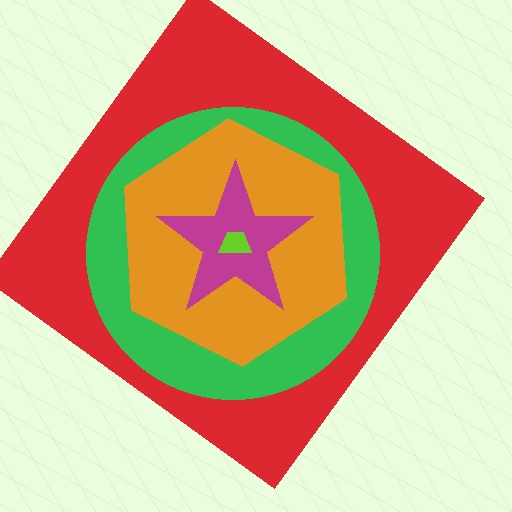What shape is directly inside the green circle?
The orange hexagon.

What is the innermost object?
The lime trapezoid.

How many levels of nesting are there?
5.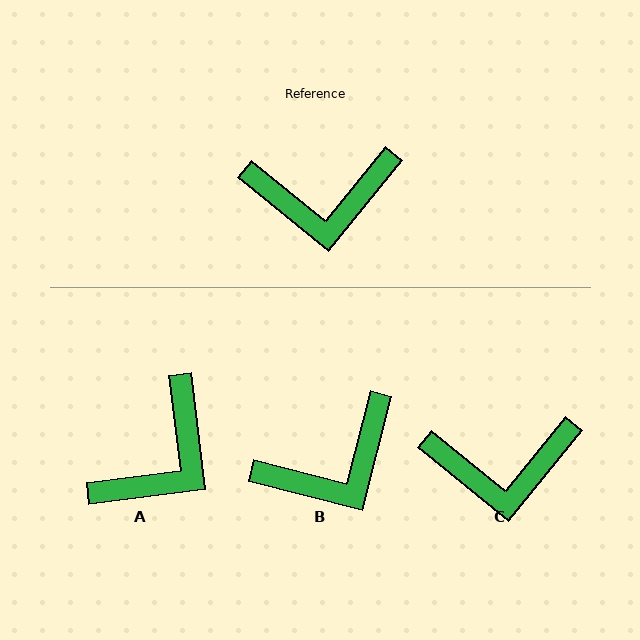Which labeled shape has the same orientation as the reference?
C.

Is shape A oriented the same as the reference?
No, it is off by about 46 degrees.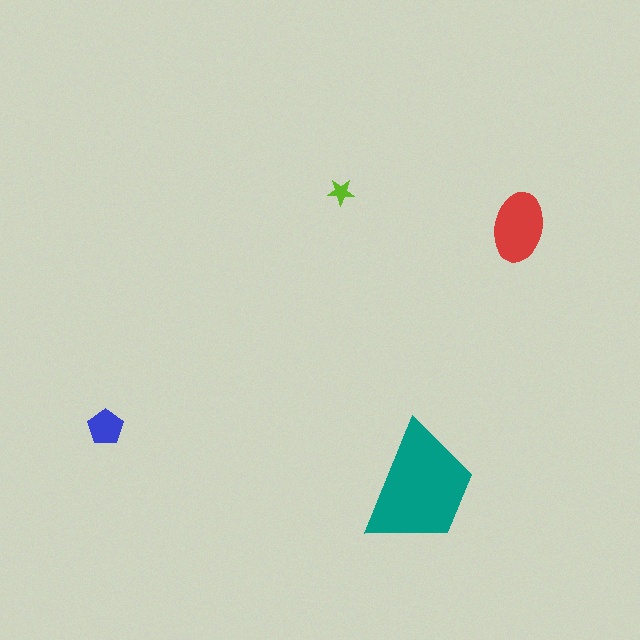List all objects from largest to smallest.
The teal trapezoid, the red ellipse, the blue pentagon, the lime star.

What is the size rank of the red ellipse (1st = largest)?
2nd.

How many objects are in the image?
There are 4 objects in the image.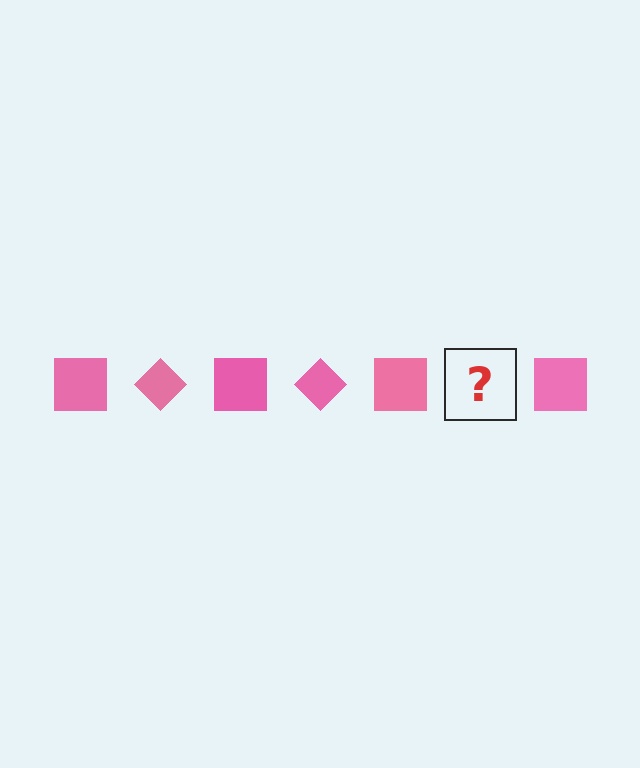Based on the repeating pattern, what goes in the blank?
The blank should be a pink diamond.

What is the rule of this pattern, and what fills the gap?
The rule is that the pattern cycles through square, diamond shapes in pink. The gap should be filled with a pink diamond.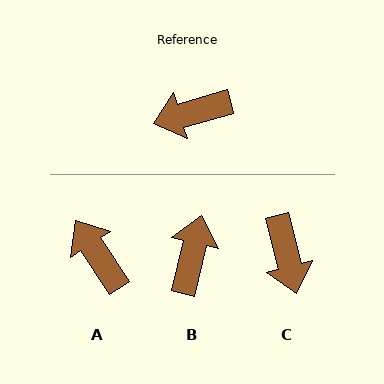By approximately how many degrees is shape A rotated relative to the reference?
Approximately 73 degrees clockwise.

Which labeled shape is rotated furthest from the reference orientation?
B, about 119 degrees away.